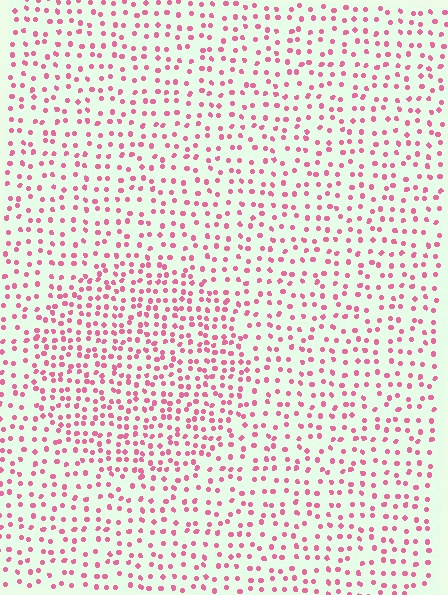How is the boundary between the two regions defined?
The boundary is defined by a change in element density (approximately 1.7x ratio). All elements are the same color, size, and shape.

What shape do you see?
I see a circle.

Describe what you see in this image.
The image contains small pink elements arranged at two different densities. A circle-shaped region is visible where the elements are more densely packed than the surrounding area.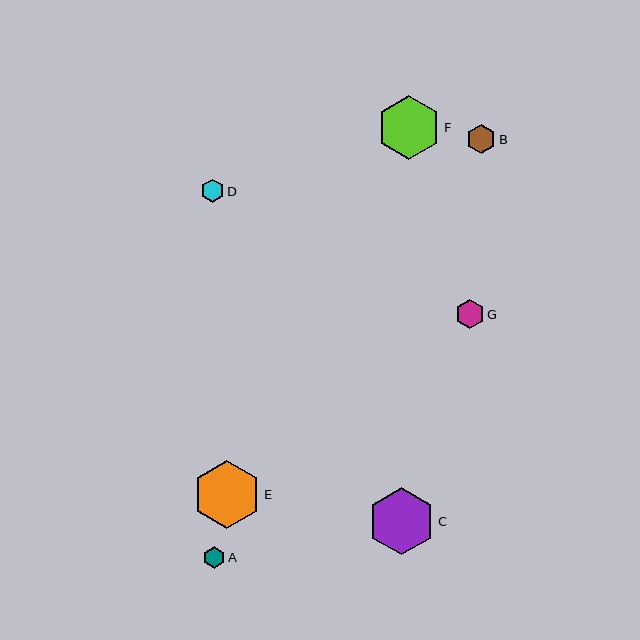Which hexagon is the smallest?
Hexagon A is the smallest with a size of approximately 21 pixels.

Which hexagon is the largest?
Hexagon E is the largest with a size of approximately 69 pixels.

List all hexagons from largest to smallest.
From largest to smallest: E, C, F, B, G, D, A.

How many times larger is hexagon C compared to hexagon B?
Hexagon C is approximately 2.3 times the size of hexagon B.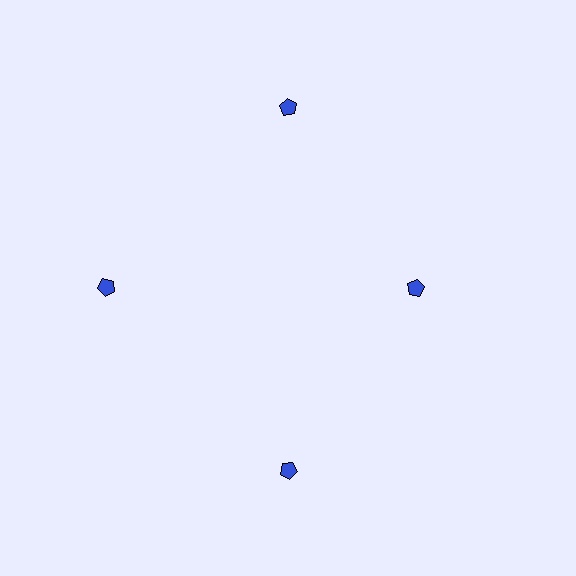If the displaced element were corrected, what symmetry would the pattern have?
It would have 4-fold rotational symmetry — the pattern would map onto itself every 90 degrees.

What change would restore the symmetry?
The symmetry would be restored by moving it outward, back onto the ring so that all 4 pentagons sit at equal angles and equal distance from the center.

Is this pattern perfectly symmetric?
No. The 4 blue pentagons are arranged in a ring, but one element near the 3 o'clock position is pulled inward toward the center, breaking the 4-fold rotational symmetry.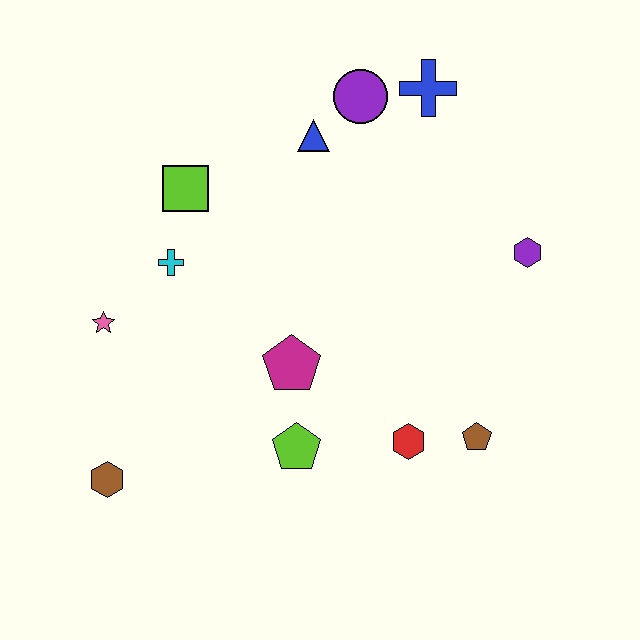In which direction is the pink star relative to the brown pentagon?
The pink star is to the left of the brown pentagon.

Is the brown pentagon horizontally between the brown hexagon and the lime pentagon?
No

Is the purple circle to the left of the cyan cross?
No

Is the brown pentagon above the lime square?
No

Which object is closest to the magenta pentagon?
The lime pentagon is closest to the magenta pentagon.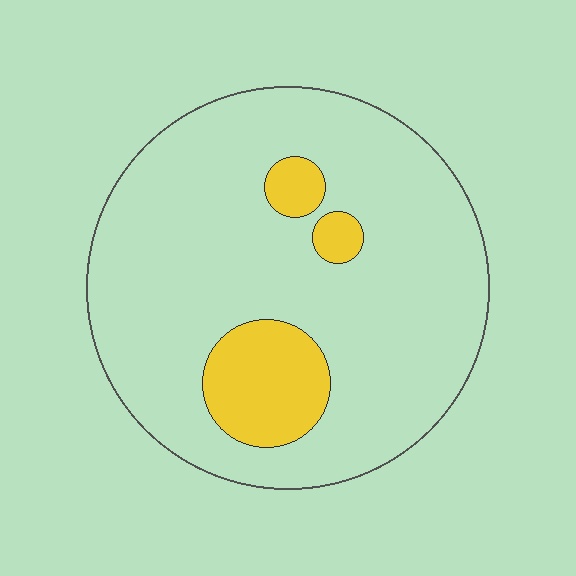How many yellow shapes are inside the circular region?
3.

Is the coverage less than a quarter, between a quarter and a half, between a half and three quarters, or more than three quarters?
Less than a quarter.